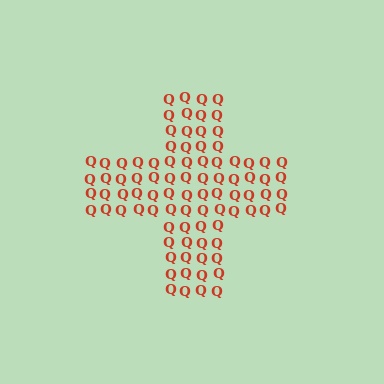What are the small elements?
The small elements are letter Q's.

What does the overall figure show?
The overall figure shows a cross.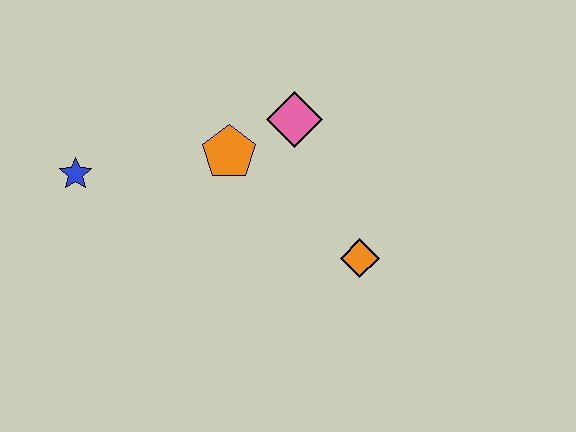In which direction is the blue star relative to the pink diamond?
The blue star is to the left of the pink diamond.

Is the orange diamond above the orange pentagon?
No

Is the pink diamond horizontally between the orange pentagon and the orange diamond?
Yes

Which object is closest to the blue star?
The orange pentagon is closest to the blue star.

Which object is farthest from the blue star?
The orange diamond is farthest from the blue star.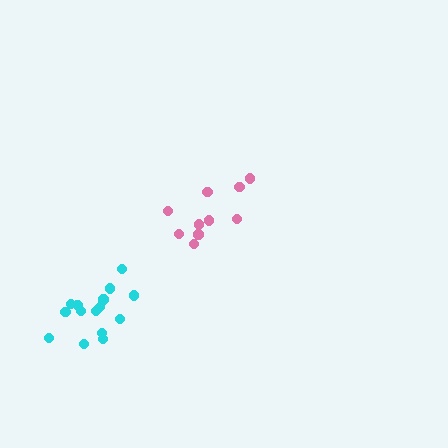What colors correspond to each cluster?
The clusters are colored: pink, cyan.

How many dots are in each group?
Group 1: 10 dots, Group 2: 15 dots (25 total).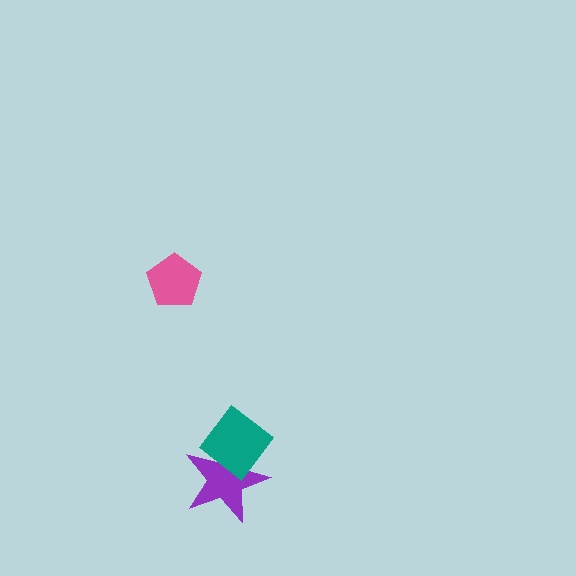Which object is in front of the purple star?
The teal diamond is in front of the purple star.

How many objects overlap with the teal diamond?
1 object overlaps with the teal diamond.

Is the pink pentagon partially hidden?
No, no other shape covers it.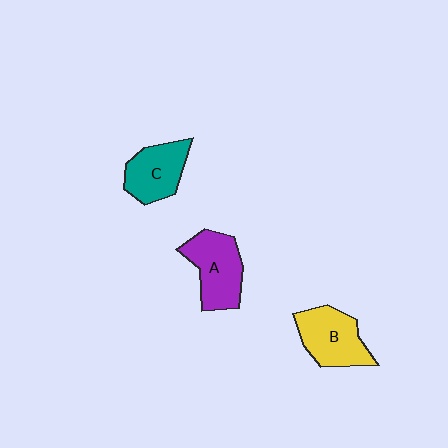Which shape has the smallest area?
Shape C (teal).